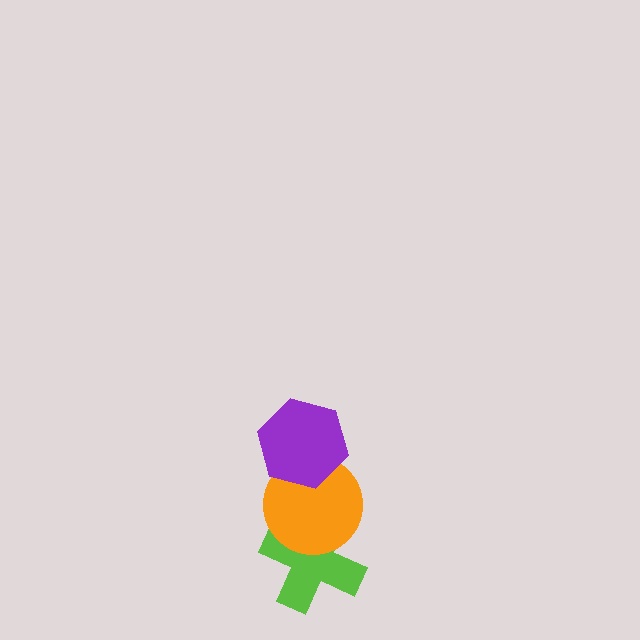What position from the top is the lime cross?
The lime cross is 3rd from the top.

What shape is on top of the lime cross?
The orange circle is on top of the lime cross.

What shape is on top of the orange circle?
The purple hexagon is on top of the orange circle.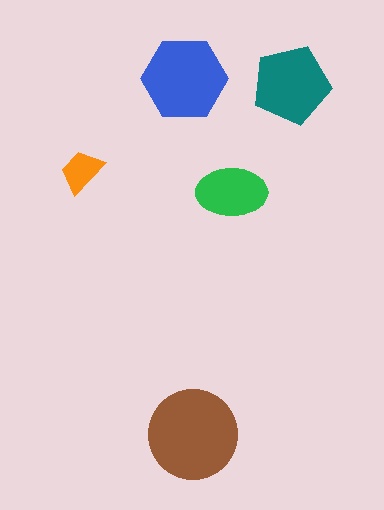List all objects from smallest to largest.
The orange trapezoid, the green ellipse, the teal pentagon, the blue hexagon, the brown circle.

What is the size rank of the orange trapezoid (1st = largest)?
5th.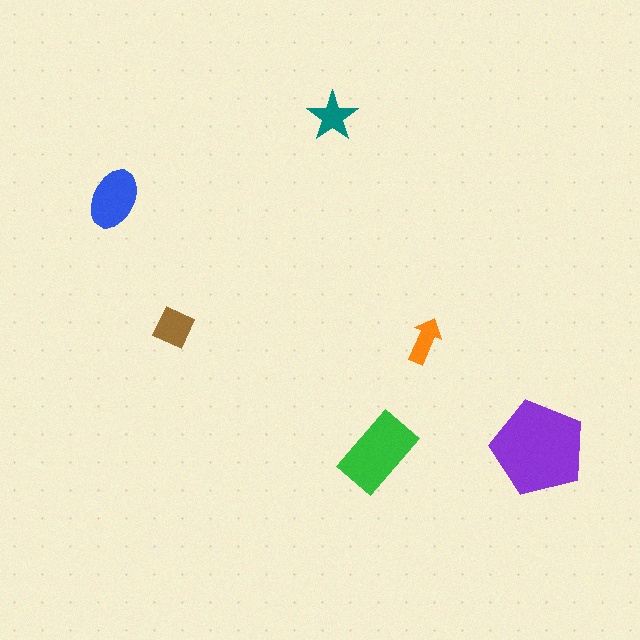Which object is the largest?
The purple pentagon.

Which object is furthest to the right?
The purple pentagon is rightmost.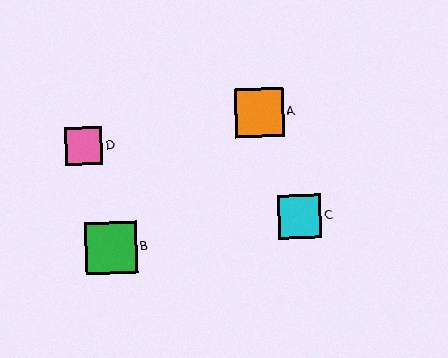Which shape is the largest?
The green square (labeled B) is the largest.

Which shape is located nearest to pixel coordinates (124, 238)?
The green square (labeled B) at (111, 248) is nearest to that location.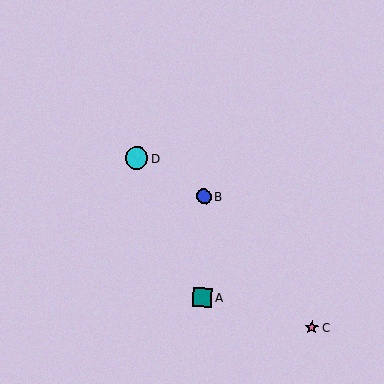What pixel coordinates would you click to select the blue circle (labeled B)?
Click at (204, 196) to select the blue circle B.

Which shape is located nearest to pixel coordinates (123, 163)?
The cyan circle (labeled D) at (136, 158) is nearest to that location.